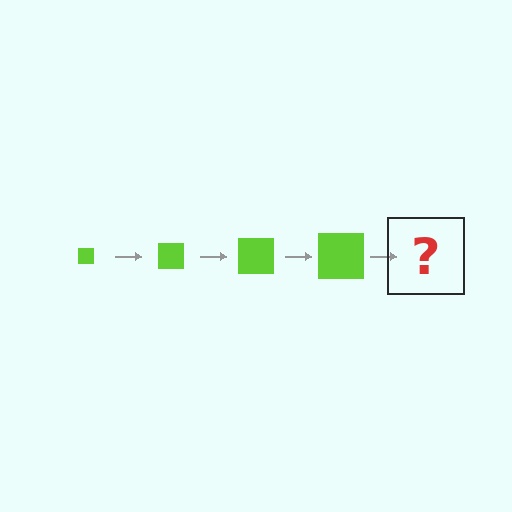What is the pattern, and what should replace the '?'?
The pattern is that the square gets progressively larger each step. The '?' should be a lime square, larger than the previous one.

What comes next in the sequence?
The next element should be a lime square, larger than the previous one.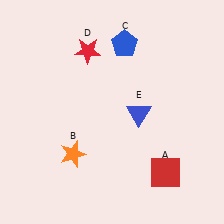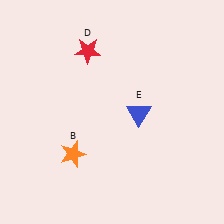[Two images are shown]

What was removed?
The blue pentagon (C), the red square (A) were removed in Image 2.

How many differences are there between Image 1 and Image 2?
There are 2 differences between the two images.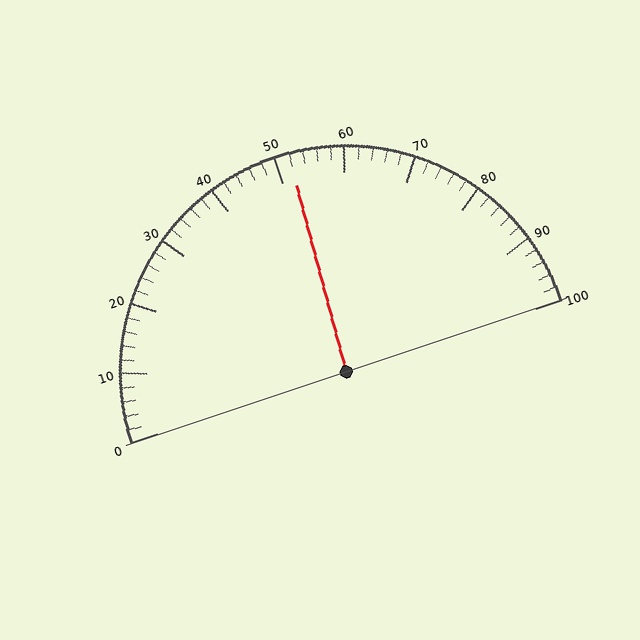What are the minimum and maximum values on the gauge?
The gauge ranges from 0 to 100.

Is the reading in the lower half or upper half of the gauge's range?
The reading is in the upper half of the range (0 to 100).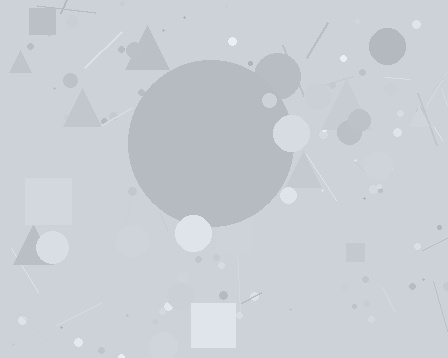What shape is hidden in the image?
A circle is hidden in the image.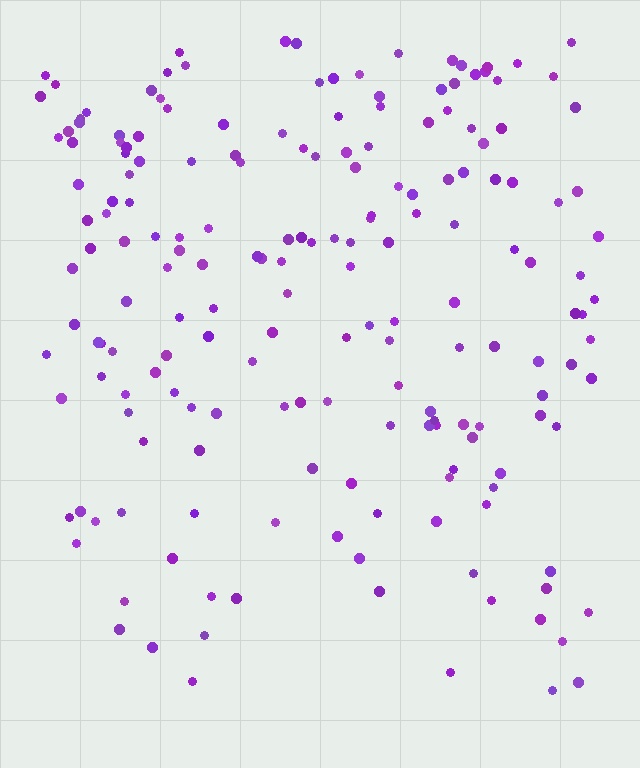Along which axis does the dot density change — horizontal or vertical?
Vertical.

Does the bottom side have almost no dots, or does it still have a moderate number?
Still a moderate number, just noticeably fewer than the top.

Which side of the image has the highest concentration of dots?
The top.